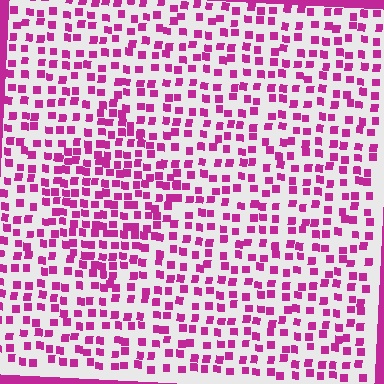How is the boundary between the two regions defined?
The boundary is defined by a change in element density (approximately 1.6x ratio). All elements are the same color, size, and shape.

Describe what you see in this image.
The image contains small magenta elements arranged at two different densities. A diamond-shaped region is visible where the elements are more densely packed than the surrounding area.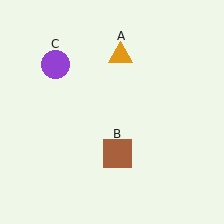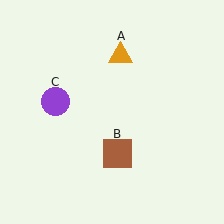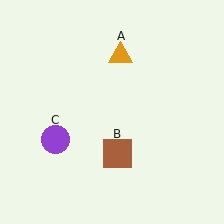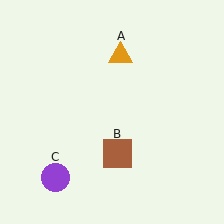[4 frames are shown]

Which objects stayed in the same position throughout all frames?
Orange triangle (object A) and brown square (object B) remained stationary.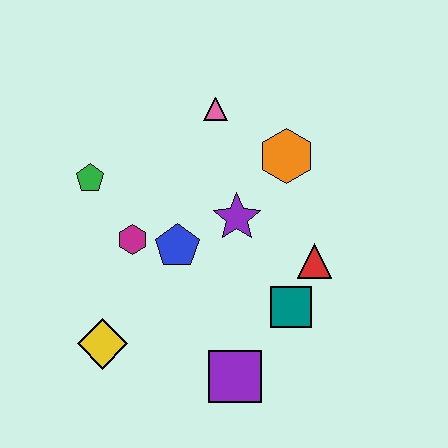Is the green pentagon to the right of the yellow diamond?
No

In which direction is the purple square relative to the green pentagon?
The purple square is below the green pentagon.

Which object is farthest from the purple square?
The pink triangle is farthest from the purple square.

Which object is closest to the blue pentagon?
The magenta hexagon is closest to the blue pentagon.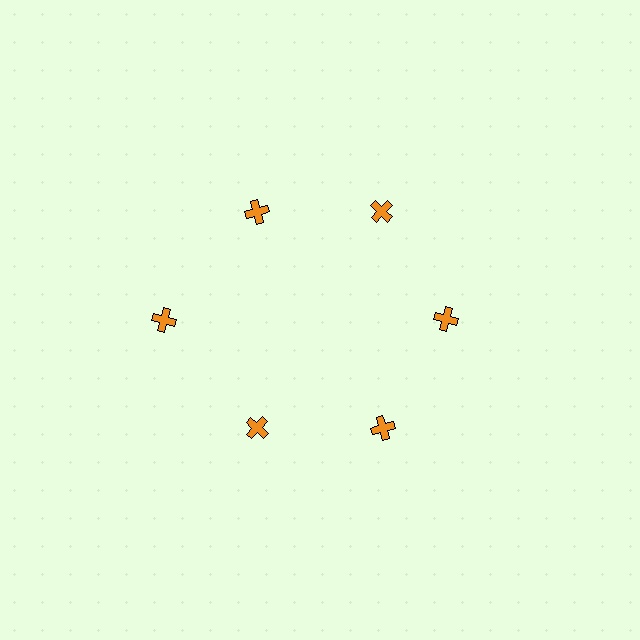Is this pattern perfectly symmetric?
No. The 6 orange crosses are arranged in a ring, but one element near the 9 o'clock position is pushed outward from the center, breaking the 6-fold rotational symmetry.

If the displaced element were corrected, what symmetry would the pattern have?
It would have 6-fold rotational symmetry — the pattern would map onto itself every 60 degrees.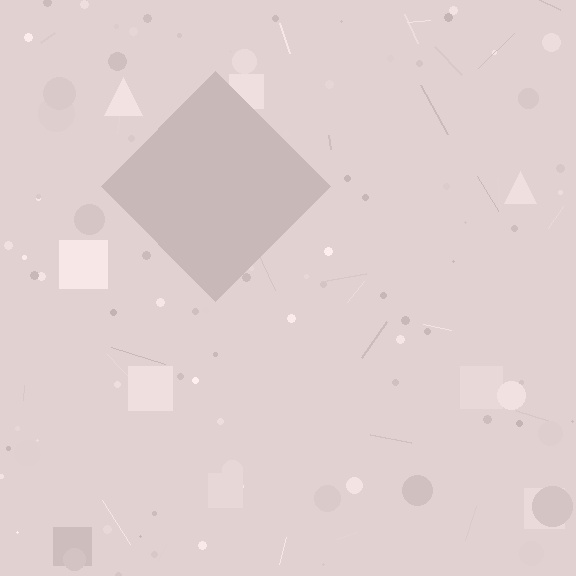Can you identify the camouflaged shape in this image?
The camouflaged shape is a diamond.